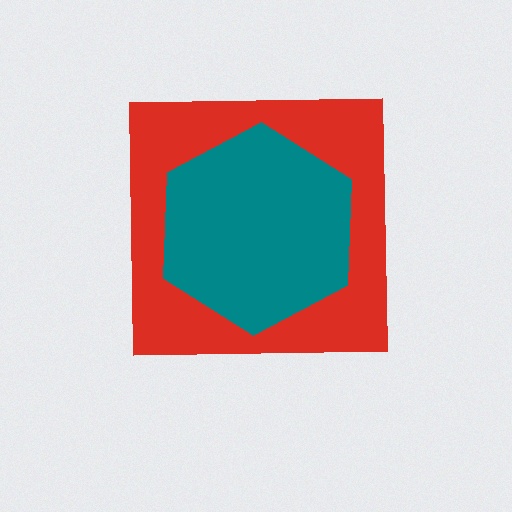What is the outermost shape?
The red square.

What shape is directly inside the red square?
The teal hexagon.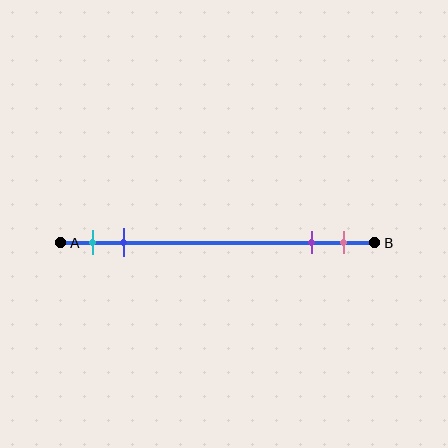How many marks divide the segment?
There are 4 marks dividing the segment.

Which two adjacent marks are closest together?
The purple and pink marks are the closest adjacent pair.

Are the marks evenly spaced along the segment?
No, the marks are not evenly spaced.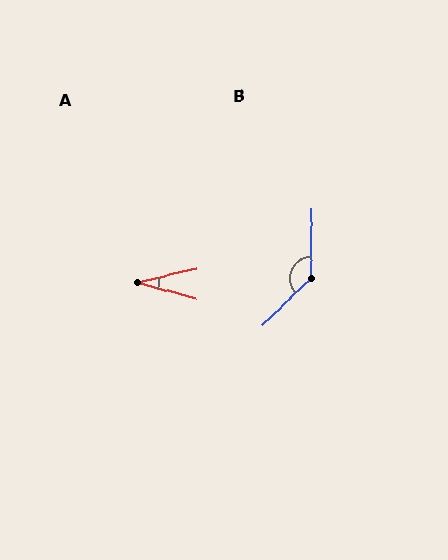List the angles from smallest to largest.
A (29°), B (135°).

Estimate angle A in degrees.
Approximately 29 degrees.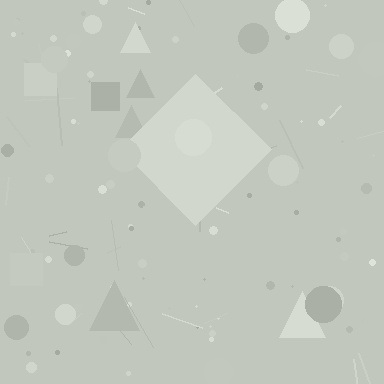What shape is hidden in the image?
A diamond is hidden in the image.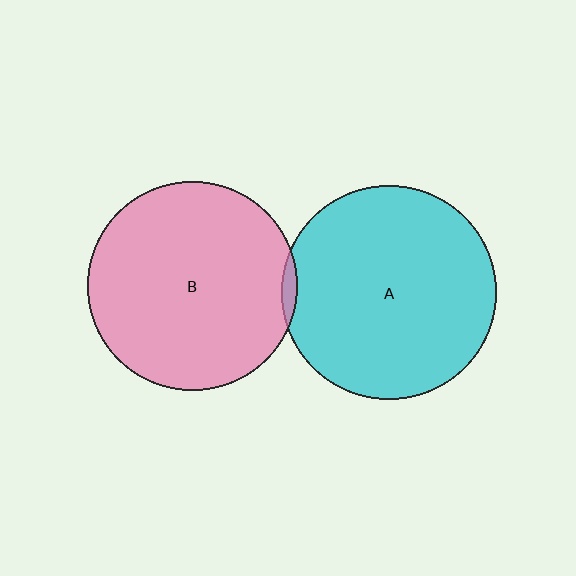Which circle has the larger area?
Circle A (cyan).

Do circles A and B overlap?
Yes.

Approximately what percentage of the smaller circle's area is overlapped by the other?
Approximately 5%.